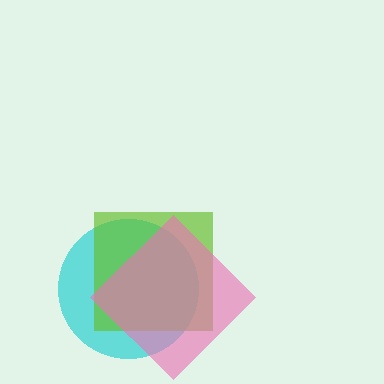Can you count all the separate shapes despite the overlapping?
Yes, there are 3 separate shapes.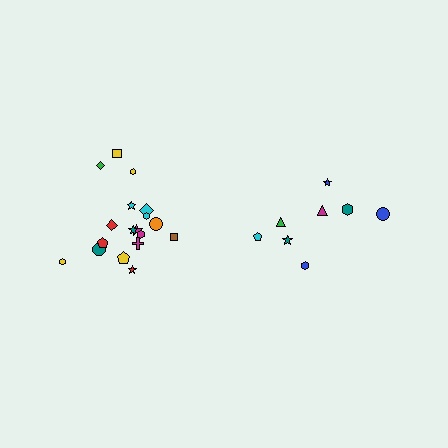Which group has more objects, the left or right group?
The left group.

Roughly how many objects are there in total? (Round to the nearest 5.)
Roughly 25 objects in total.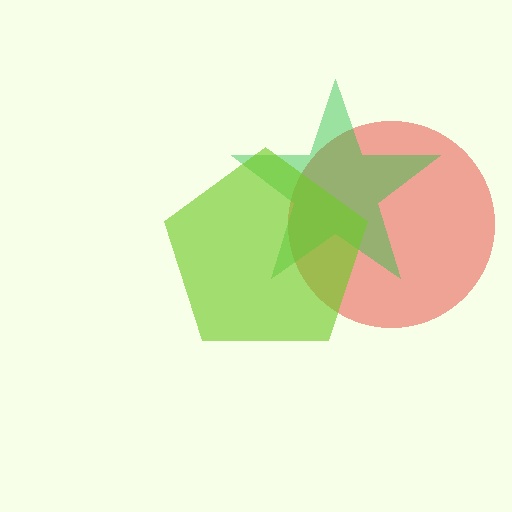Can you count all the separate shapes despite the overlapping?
Yes, there are 3 separate shapes.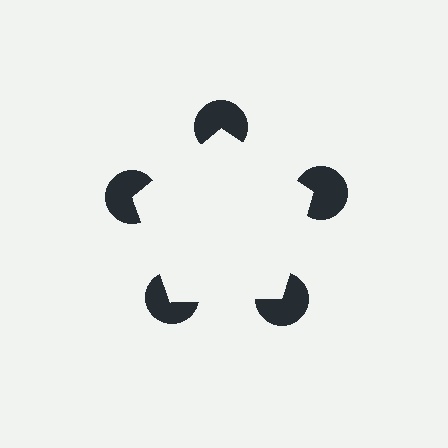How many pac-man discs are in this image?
There are 5 — one at each vertex of the illusory pentagon.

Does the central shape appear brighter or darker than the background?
It typically appears slightly brighter than the background, even though no actual brightness change is drawn.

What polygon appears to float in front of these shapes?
An illusory pentagon — its edges are inferred from the aligned wedge cuts in the pac-man discs, not physically drawn.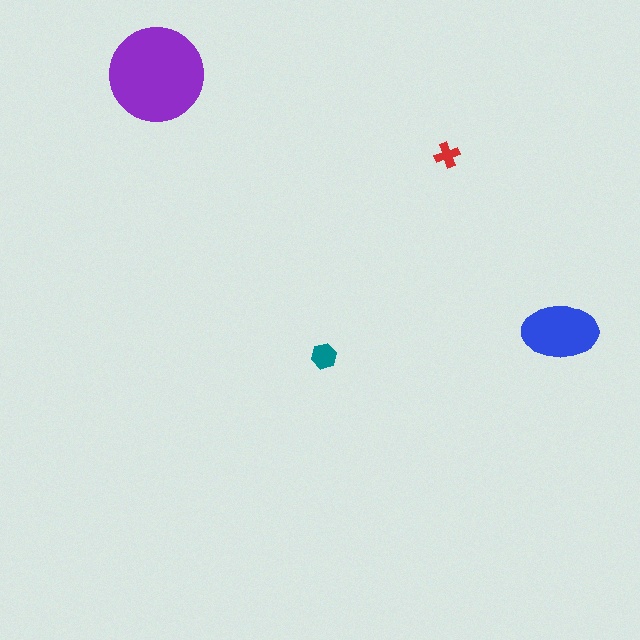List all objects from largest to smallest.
The purple circle, the blue ellipse, the teal hexagon, the red cross.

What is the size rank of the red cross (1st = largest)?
4th.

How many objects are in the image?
There are 4 objects in the image.